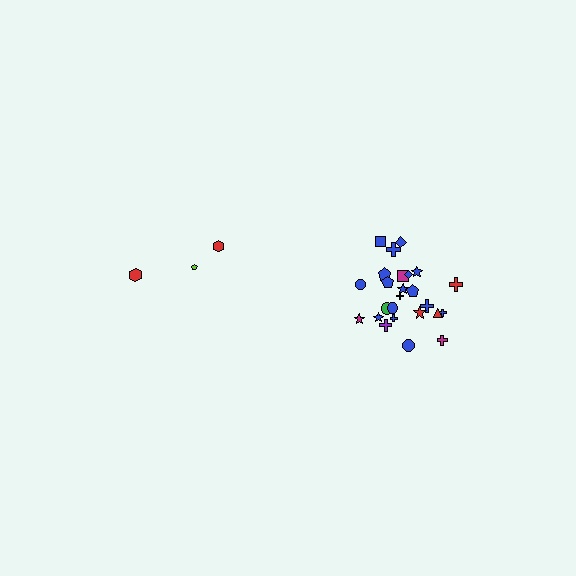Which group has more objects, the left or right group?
The right group.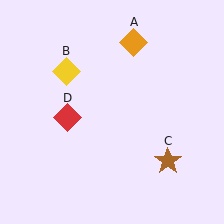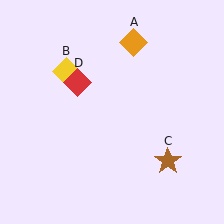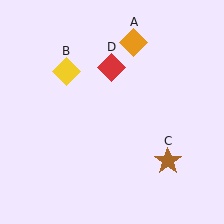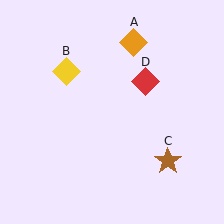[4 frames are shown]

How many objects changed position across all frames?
1 object changed position: red diamond (object D).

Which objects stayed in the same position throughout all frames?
Orange diamond (object A) and yellow diamond (object B) and brown star (object C) remained stationary.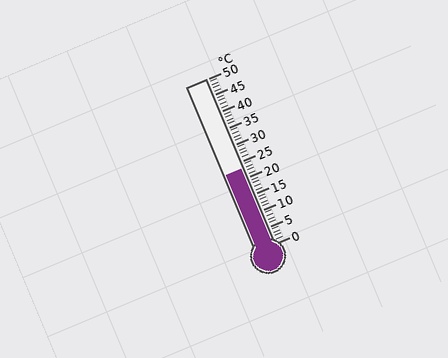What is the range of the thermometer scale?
The thermometer scale ranges from 0°C to 50°C.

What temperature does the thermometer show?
The thermometer shows approximately 23°C.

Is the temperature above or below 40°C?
The temperature is below 40°C.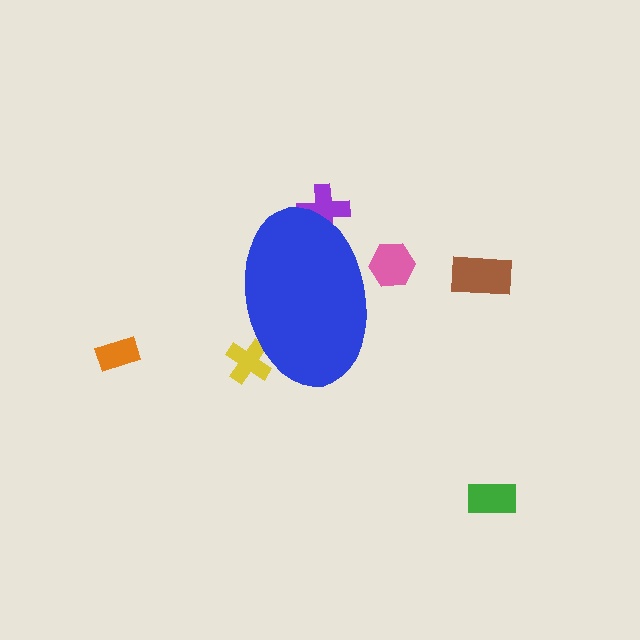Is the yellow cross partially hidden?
Yes, the yellow cross is partially hidden behind the blue ellipse.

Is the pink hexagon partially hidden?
Yes, the pink hexagon is partially hidden behind the blue ellipse.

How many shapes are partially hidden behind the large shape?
3 shapes are partially hidden.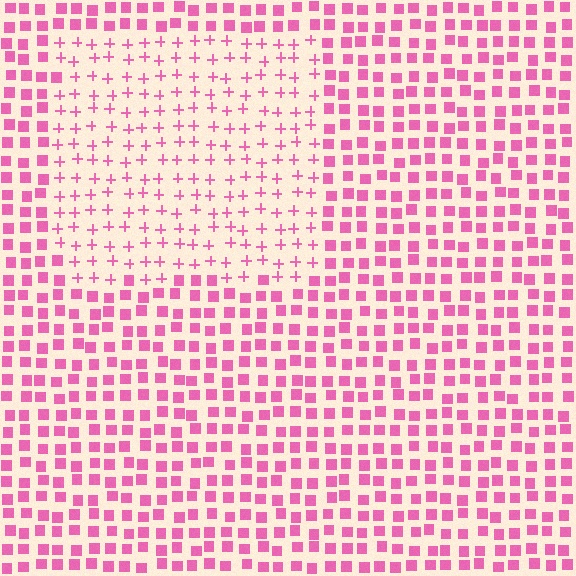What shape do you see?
I see a rectangle.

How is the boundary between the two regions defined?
The boundary is defined by a change in element shape: plus signs inside vs. squares outside. All elements share the same color and spacing.